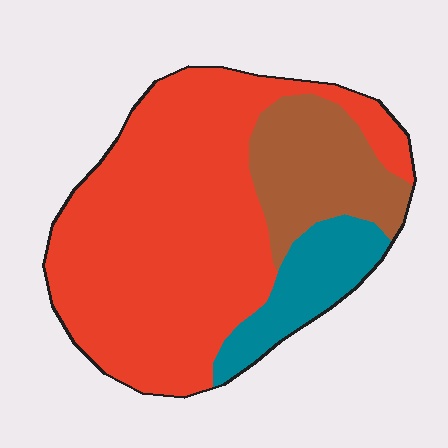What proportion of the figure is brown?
Brown takes up about one fifth (1/5) of the figure.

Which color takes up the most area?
Red, at roughly 65%.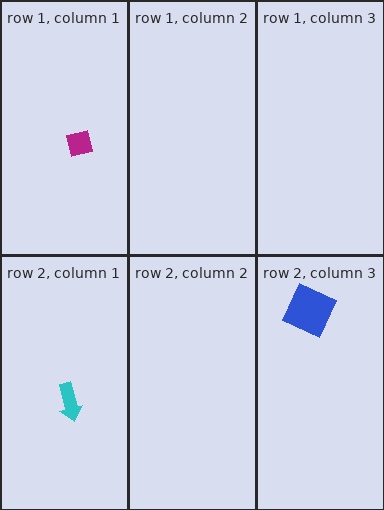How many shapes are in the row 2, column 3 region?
1.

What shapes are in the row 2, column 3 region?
The blue square.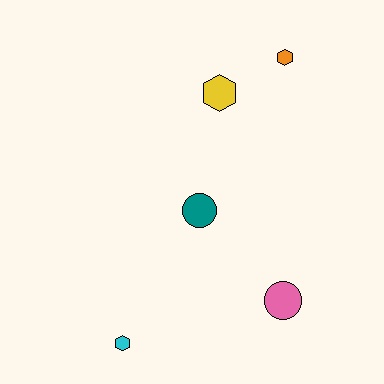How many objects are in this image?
There are 5 objects.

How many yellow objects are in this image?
There is 1 yellow object.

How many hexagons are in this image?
There are 3 hexagons.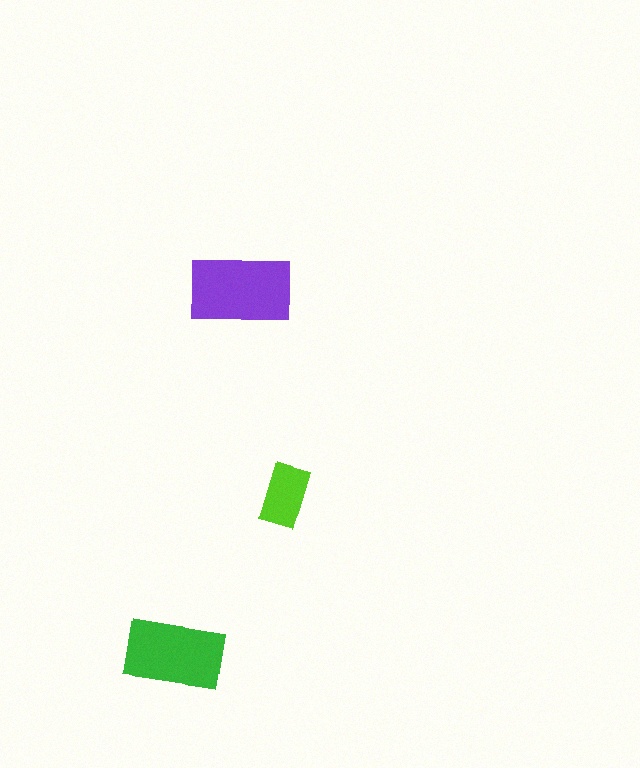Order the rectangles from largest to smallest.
the purple one, the green one, the lime one.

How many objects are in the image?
There are 3 objects in the image.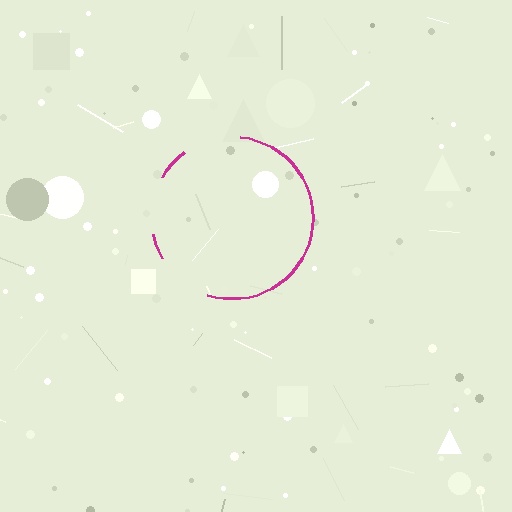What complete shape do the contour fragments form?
The contour fragments form a circle.